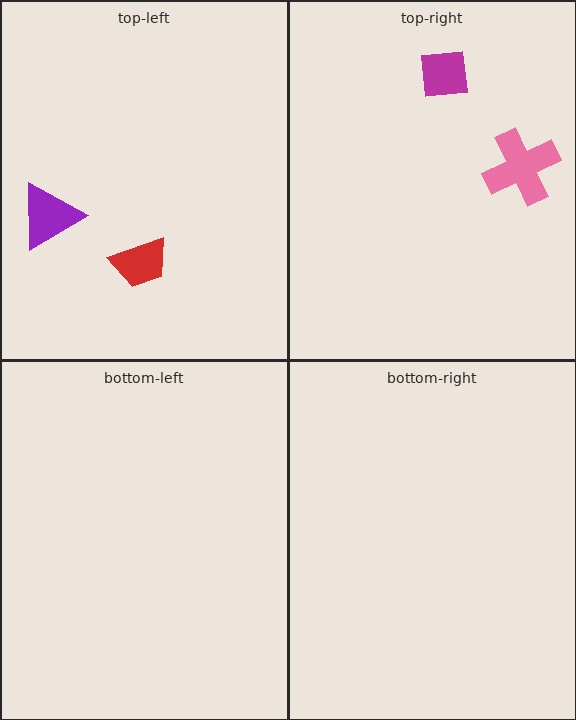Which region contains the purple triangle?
The top-left region.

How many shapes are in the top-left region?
2.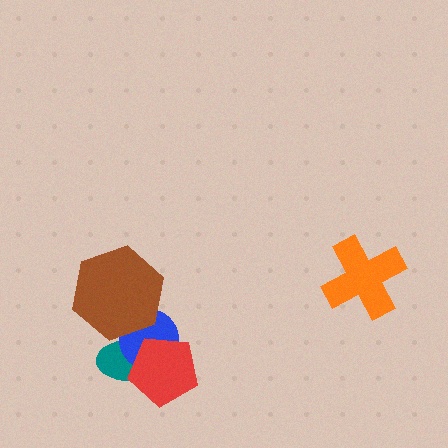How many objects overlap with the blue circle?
3 objects overlap with the blue circle.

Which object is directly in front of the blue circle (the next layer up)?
The red pentagon is directly in front of the blue circle.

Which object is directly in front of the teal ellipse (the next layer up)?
The blue circle is directly in front of the teal ellipse.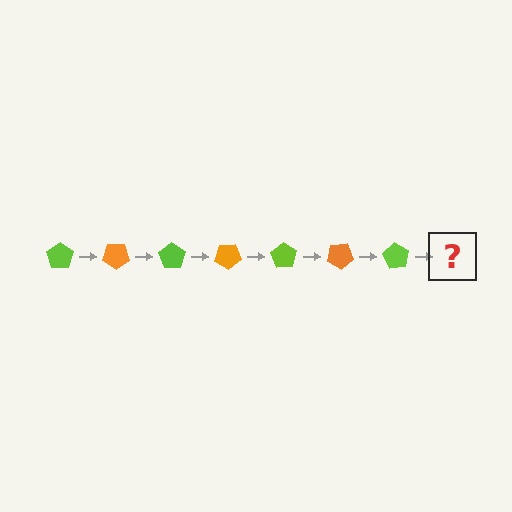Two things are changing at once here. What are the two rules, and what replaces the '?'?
The two rules are that it rotates 35 degrees each step and the color cycles through lime and orange. The '?' should be an orange pentagon, rotated 245 degrees from the start.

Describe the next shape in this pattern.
It should be an orange pentagon, rotated 245 degrees from the start.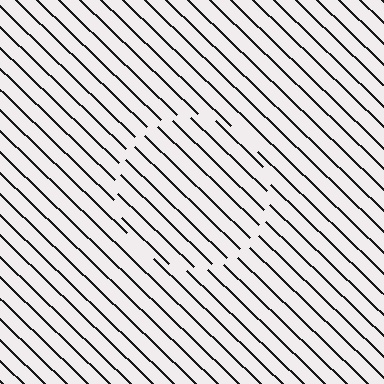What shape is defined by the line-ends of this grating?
An illusory circle. The interior of the shape contains the same grating, shifted by half a period — the contour is defined by the phase discontinuity where line-ends from the inner and outer gratings abut.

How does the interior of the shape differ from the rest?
The interior of the shape contains the same grating, shifted by half a period — the contour is defined by the phase discontinuity where line-ends from the inner and outer gratings abut.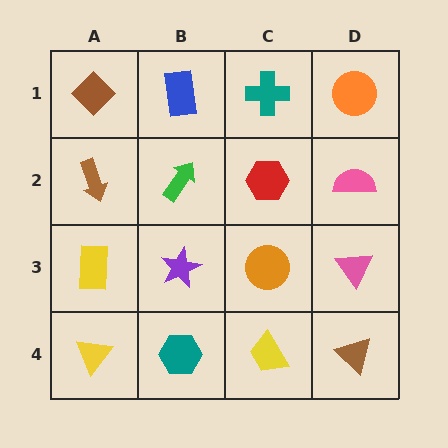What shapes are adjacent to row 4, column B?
A purple star (row 3, column B), a yellow triangle (row 4, column A), a yellow trapezoid (row 4, column C).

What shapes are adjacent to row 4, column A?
A yellow rectangle (row 3, column A), a teal hexagon (row 4, column B).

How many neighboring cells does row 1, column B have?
3.